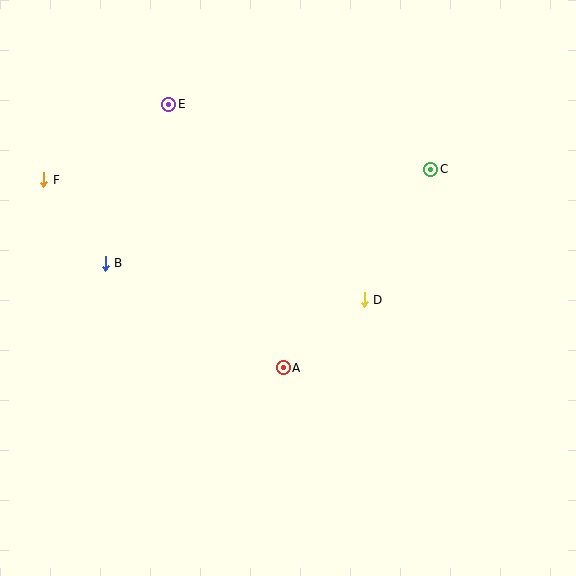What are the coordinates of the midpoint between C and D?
The midpoint between C and D is at (397, 235).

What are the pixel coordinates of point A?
Point A is at (283, 368).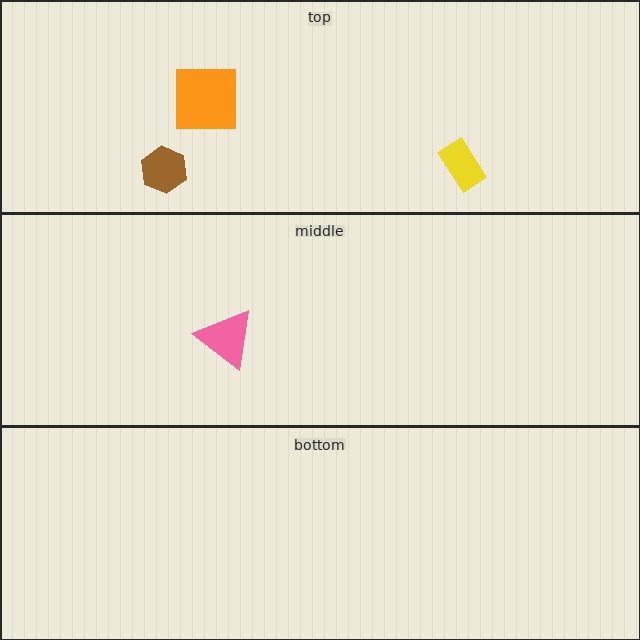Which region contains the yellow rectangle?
The top region.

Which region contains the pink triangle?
The middle region.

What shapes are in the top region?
The yellow rectangle, the brown hexagon, the orange square.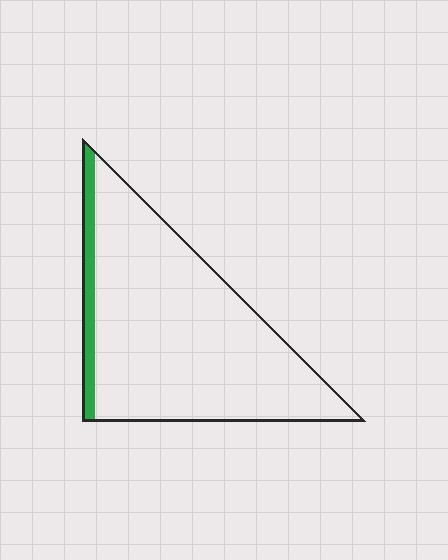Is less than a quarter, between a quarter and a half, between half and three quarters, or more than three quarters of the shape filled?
Less than a quarter.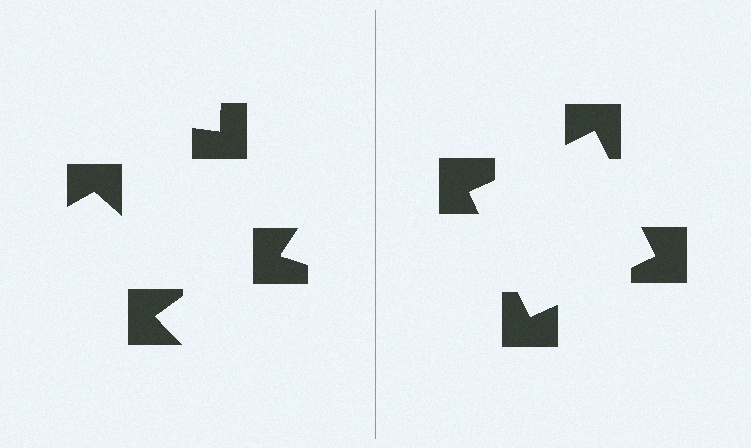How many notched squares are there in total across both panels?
8 — 4 on each side.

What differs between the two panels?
The notched squares are positioned identically on both sides; only the wedge orientations differ. On the right they align to a square; on the left they are misaligned.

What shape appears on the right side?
An illusory square.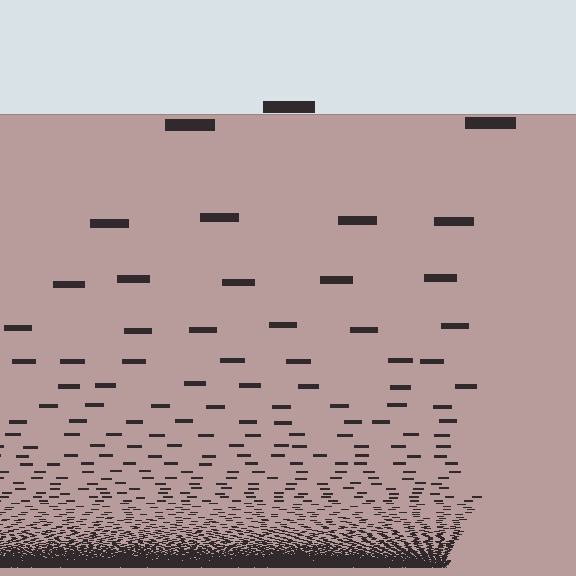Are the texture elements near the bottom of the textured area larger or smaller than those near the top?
Smaller. The gradient is inverted — elements near the bottom are smaller and denser.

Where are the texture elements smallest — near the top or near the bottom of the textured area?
Near the bottom.